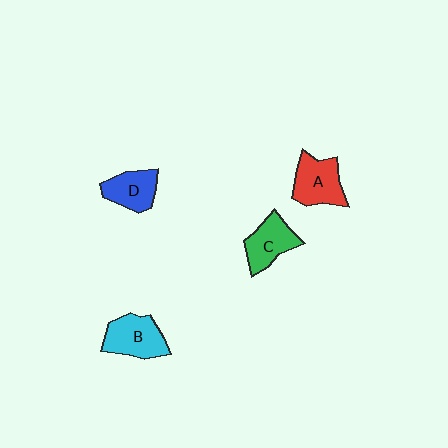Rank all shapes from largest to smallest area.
From largest to smallest: B (cyan), A (red), C (green), D (blue).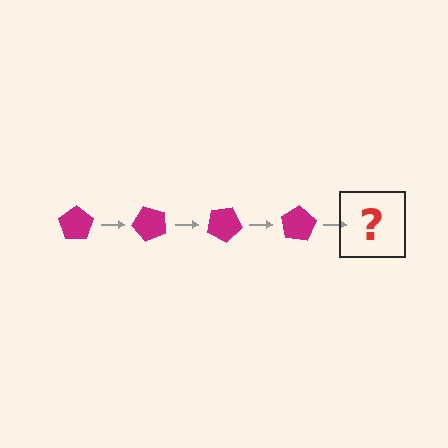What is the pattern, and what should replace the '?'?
The pattern is that the pentagon rotates 50 degrees each step. The '?' should be a magenta pentagon rotated 200 degrees.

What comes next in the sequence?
The next element should be a magenta pentagon rotated 200 degrees.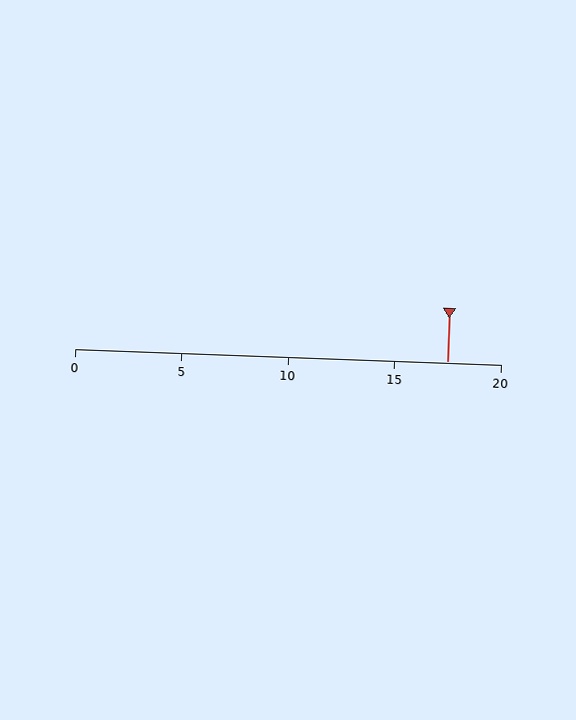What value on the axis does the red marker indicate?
The marker indicates approximately 17.5.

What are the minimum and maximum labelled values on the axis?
The axis runs from 0 to 20.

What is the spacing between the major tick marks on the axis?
The major ticks are spaced 5 apart.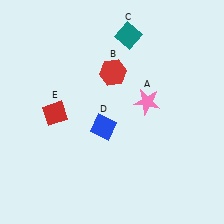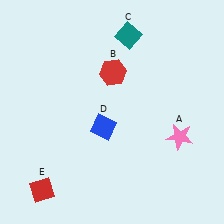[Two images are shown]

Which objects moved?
The objects that moved are: the pink star (A), the red diamond (E).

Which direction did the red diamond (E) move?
The red diamond (E) moved down.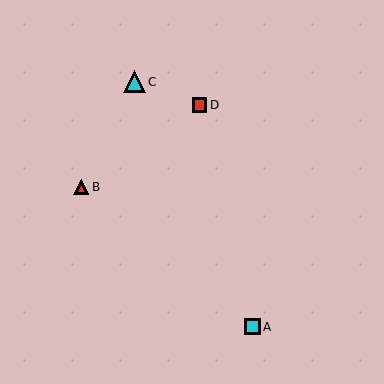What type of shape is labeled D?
Shape D is a red square.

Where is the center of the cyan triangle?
The center of the cyan triangle is at (134, 82).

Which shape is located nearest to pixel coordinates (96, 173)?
The red triangle (labeled B) at (81, 187) is nearest to that location.